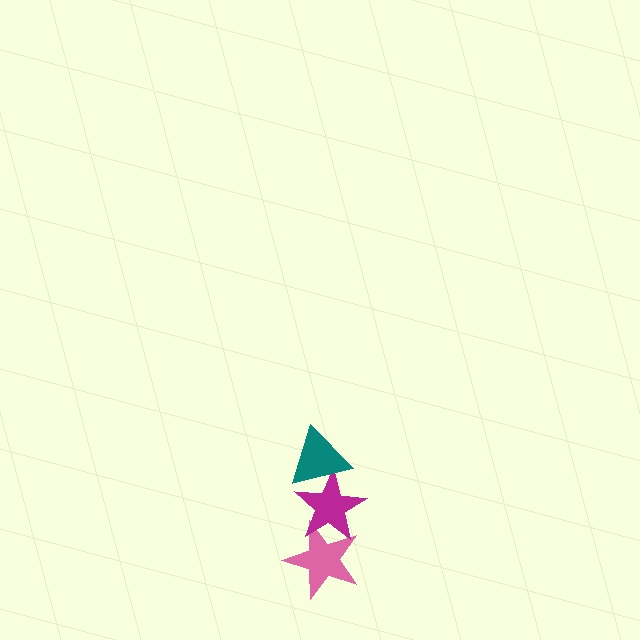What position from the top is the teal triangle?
The teal triangle is 1st from the top.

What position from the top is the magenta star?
The magenta star is 2nd from the top.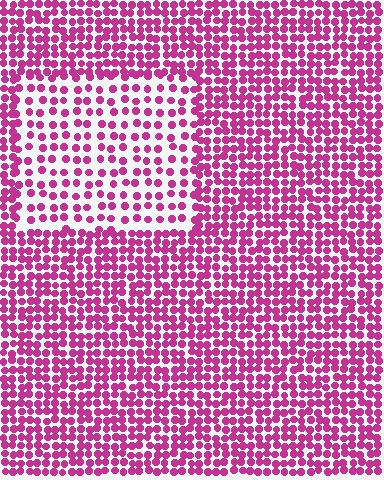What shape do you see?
I see a rectangle.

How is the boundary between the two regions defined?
The boundary is defined by a change in element density (approximately 1.9x ratio). All elements are the same color, size, and shape.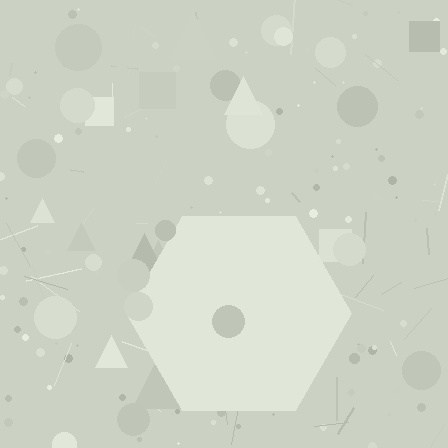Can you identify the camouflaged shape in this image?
The camouflaged shape is a hexagon.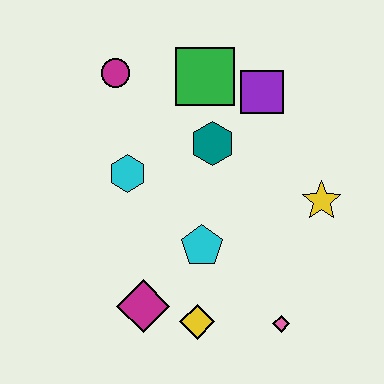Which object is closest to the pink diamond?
The yellow diamond is closest to the pink diamond.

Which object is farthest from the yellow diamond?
The magenta circle is farthest from the yellow diamond.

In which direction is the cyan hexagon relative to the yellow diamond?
The cyan hexagon is above the yellow diamond.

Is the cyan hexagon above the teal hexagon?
No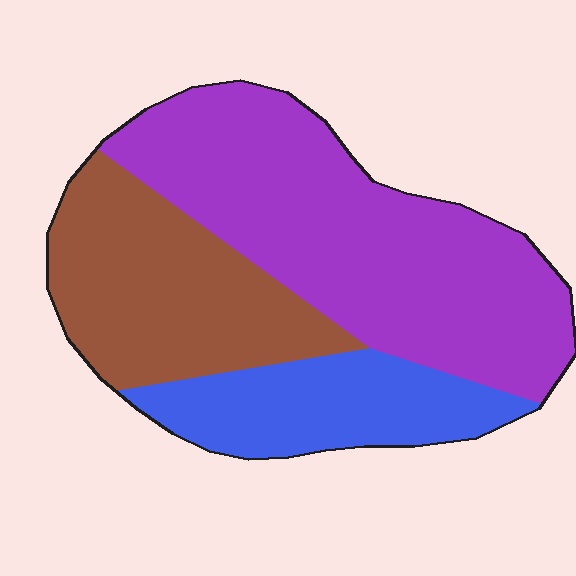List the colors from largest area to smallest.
From largest to smallest: purple, brown, blue.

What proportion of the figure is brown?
Brown covers about 30% of the figure.